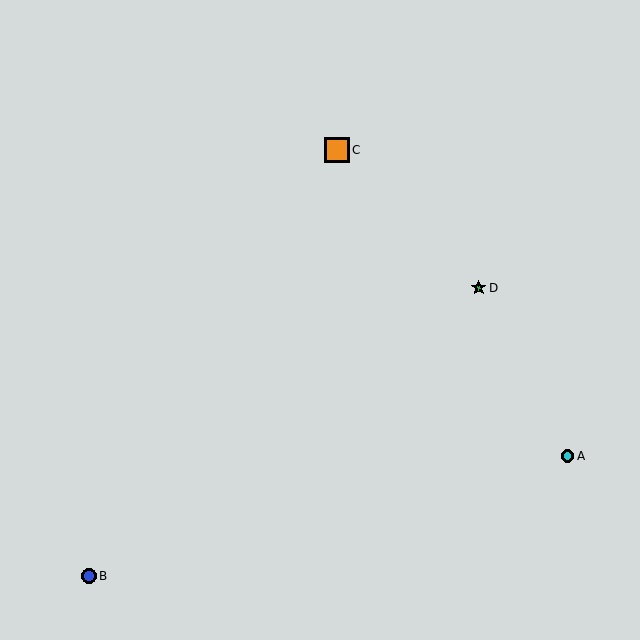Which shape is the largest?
The orange square (labeled C) is the largest.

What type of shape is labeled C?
Shape C is an orange square.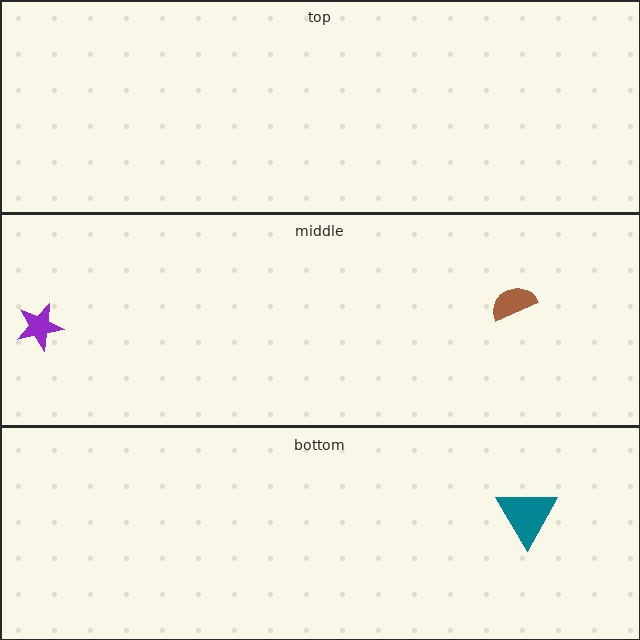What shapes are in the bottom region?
The teal triangle.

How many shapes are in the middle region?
2.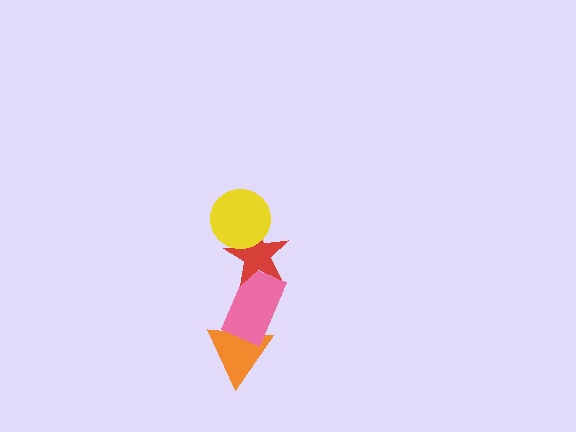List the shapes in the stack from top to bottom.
From top to bottom: the yellow circle, the red star, the pink rectangle, the orange triangle.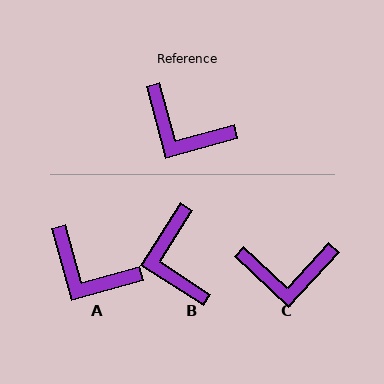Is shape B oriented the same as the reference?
No, it is off by about 48 degrees.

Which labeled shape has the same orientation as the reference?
A.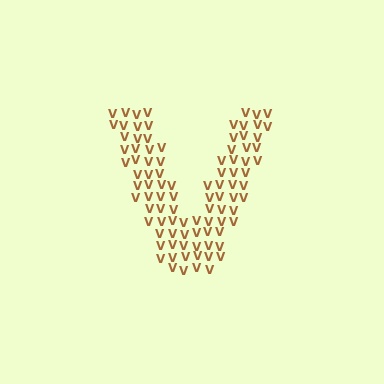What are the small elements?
The small elements are letter V's.